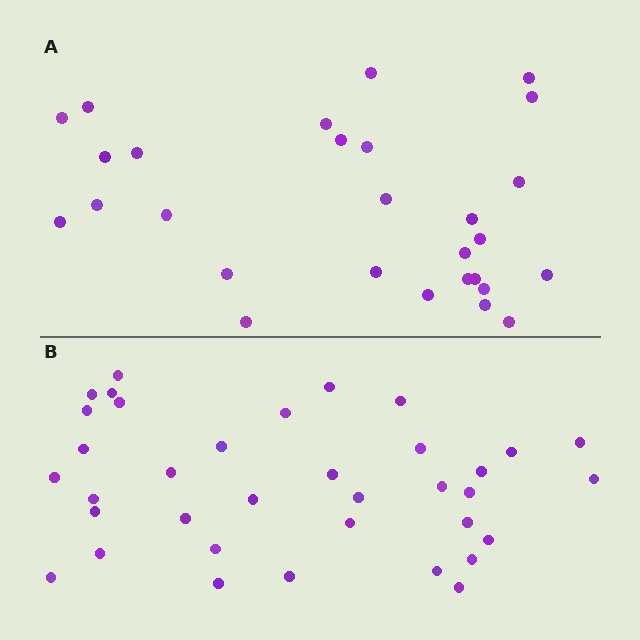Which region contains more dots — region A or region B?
Region B (the bottom region) has more dots.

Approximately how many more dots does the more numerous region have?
Region B has roughly 8 or so more dots than region A.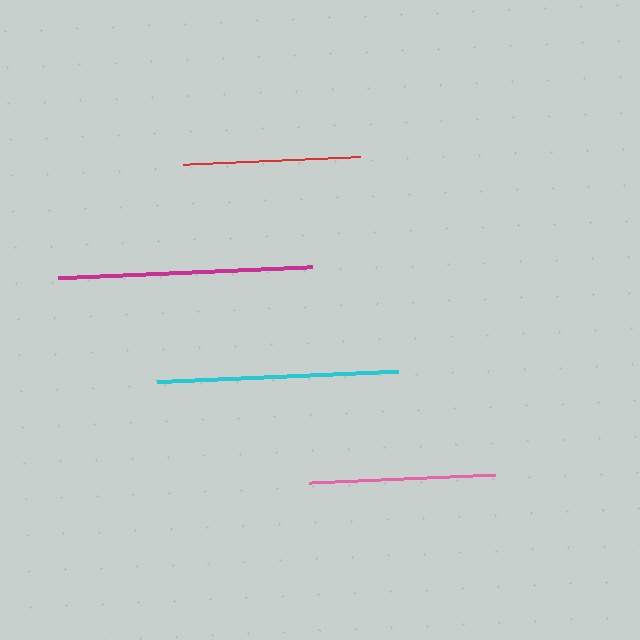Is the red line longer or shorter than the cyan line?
The cyan line is longer than the red line.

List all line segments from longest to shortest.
From longest to shortest: magenta, cyan, pink, red.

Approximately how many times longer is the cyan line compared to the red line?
The cyan line is approximately 1.4 times the length of the red line.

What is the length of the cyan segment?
The cyan segment is approximately 243 pixels long.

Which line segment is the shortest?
The red line is the shortest at approximately 177 pixels.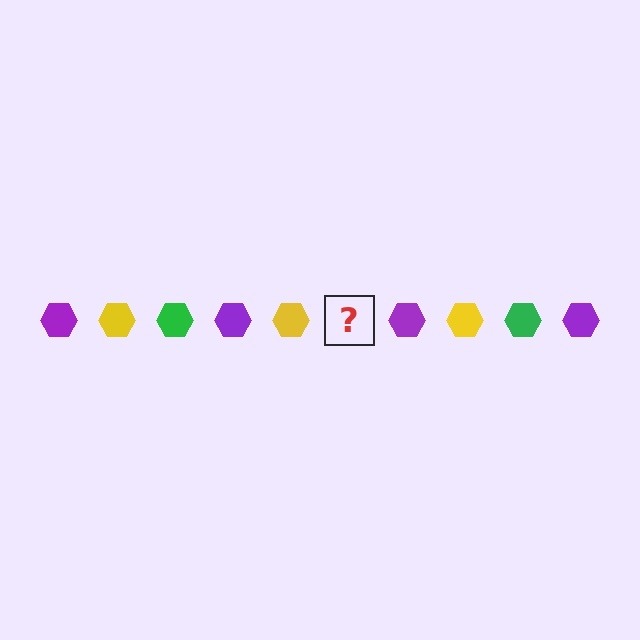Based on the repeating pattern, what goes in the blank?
The blank should be a green hexagon.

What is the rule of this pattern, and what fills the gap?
The rule is that the pattern cycles through purple, yellow, green hexagons. The gap should be filled with a green hexagon.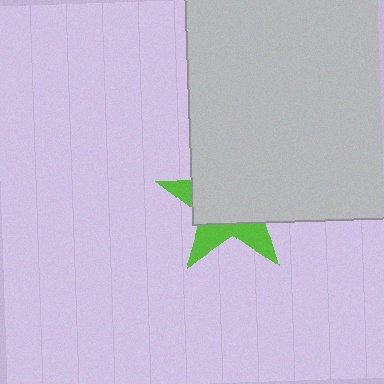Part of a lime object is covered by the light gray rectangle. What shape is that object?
It is a star.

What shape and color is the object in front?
The object in front is a light gray rectangle.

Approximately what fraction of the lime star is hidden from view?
Roughly 66% of the lime star is hidden behind the light gray rectangle.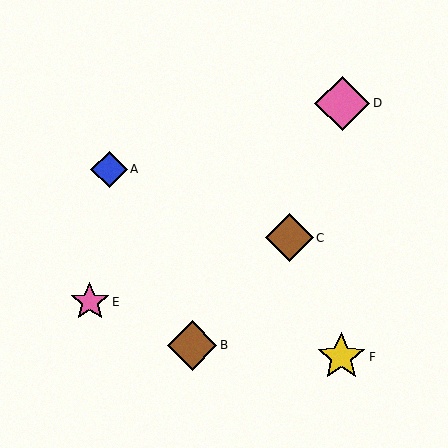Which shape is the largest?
The pink diamond (labeled D) is the largest.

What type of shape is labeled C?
Shape C is a brown diamond.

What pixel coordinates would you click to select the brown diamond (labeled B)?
Click at (192, 345) to select the brown diamond B.